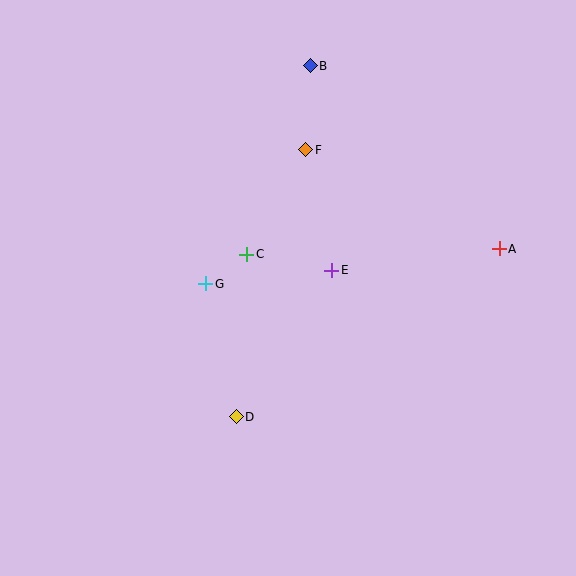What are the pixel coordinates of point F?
Point F is at (306, 150).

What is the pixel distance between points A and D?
The distance between A and D is 312 pixels.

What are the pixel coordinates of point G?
Point G is at (206, 284).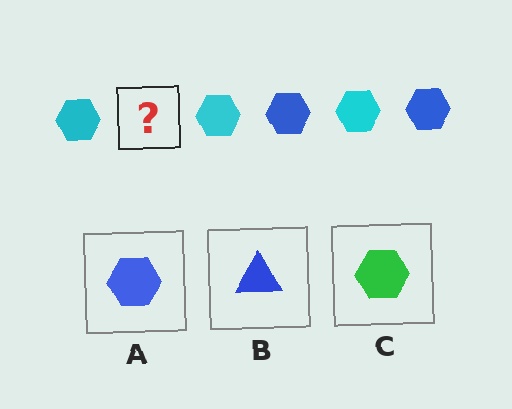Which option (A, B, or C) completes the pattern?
A.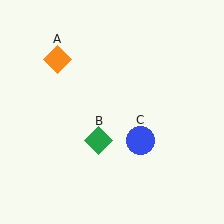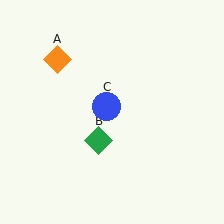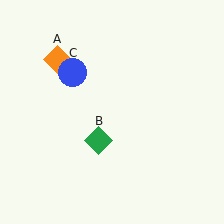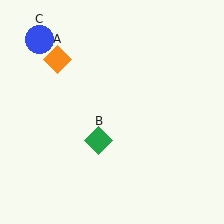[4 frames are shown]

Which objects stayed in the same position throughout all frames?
Orange diamond (object A) and green diamond (object B) remained stationary.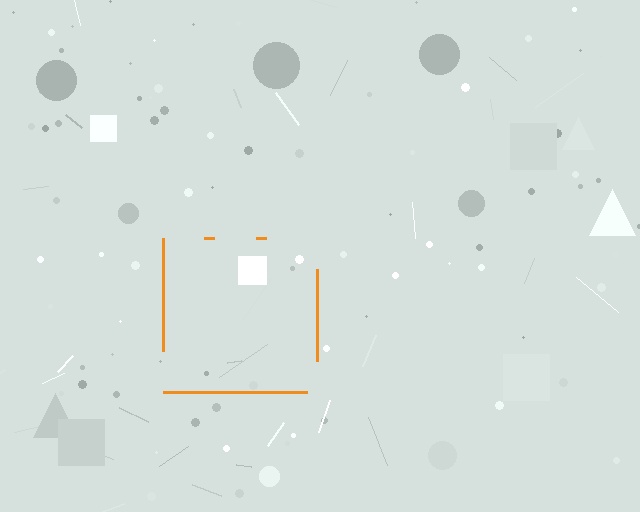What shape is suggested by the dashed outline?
The dashed outline suggests a square.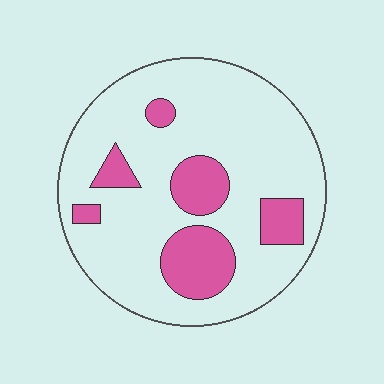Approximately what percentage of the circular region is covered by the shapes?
Approximately 20%.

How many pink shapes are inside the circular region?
6.